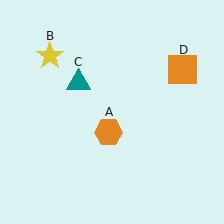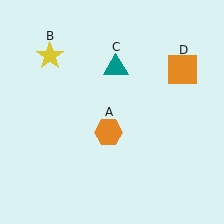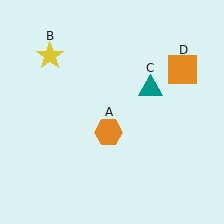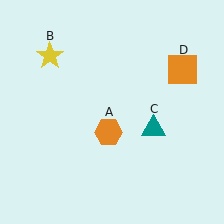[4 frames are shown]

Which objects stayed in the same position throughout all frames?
Orange hexagon (object A) and yellow star (object B) and orange square (object D) remained stationary.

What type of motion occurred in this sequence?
The teal triangle (object C) rotated clockwise around the center of the scene.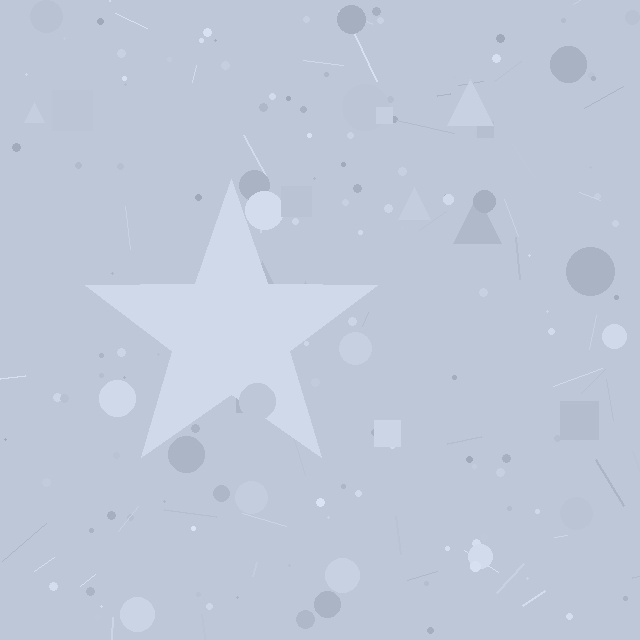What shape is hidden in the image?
A star is hidden in the image.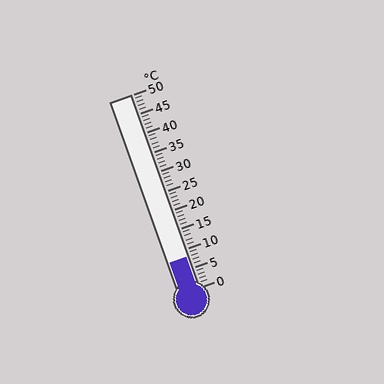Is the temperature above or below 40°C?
The temperature is below 40°C.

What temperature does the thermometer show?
The thermometer shows approximately 8°C.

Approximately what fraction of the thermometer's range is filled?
The thermometer is filled to approximately 15% of its range.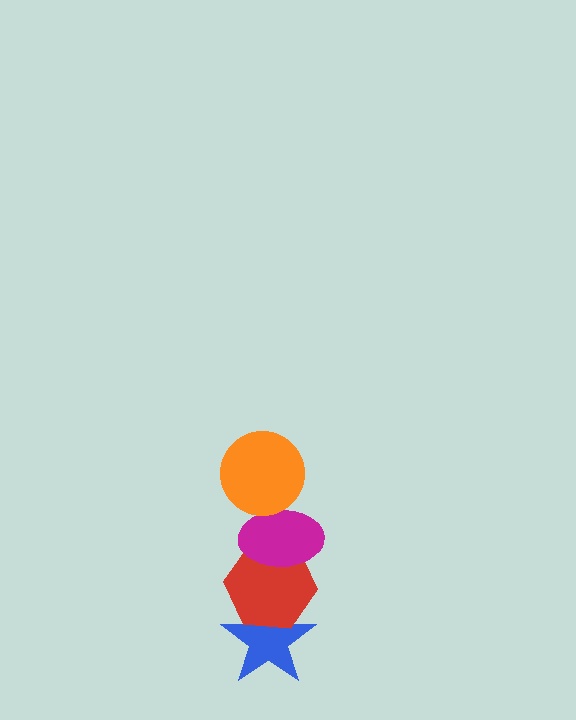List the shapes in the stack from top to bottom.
From top to bottom: the orange circle, the magenta ellipse, the red hexagon, the blue star.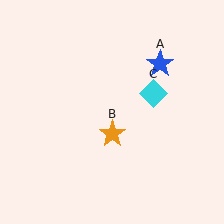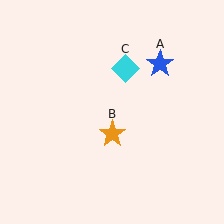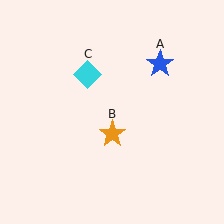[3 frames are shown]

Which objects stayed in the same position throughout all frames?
Blue star (object A) and orange star (object B) remained stationary.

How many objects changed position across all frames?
1 object changed position: cyan diamond (object C).